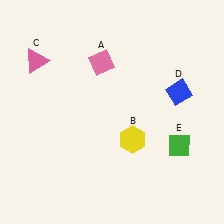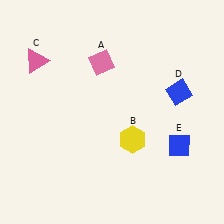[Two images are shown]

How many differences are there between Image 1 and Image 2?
There is 1 difference between the two images.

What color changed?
The diamond (E) changed from green in Image 1 to blue in Image 2.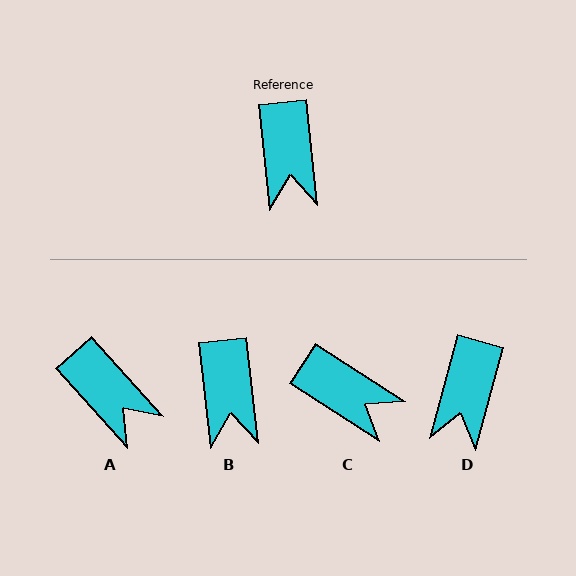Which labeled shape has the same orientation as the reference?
B.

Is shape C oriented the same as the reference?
No, it is off by about 51 degrees.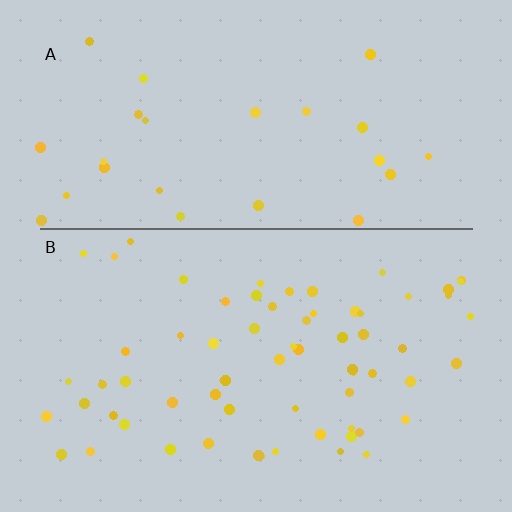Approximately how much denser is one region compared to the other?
Approximately 2.4× — region B over region A.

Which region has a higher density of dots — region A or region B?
B (the bottom).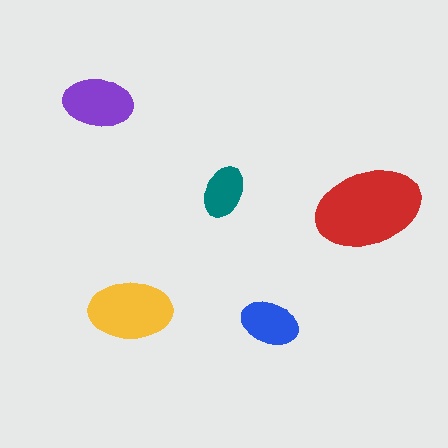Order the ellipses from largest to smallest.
the red one, the yellow one, the purple one, the blue one, the teal one.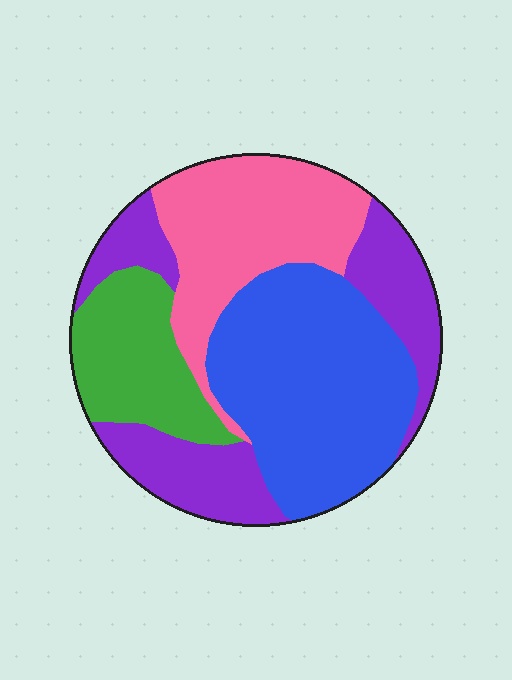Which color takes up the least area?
Green, at roughly 15%.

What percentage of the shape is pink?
Pink covers 24% of the shape.